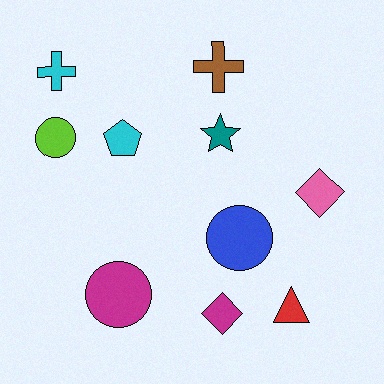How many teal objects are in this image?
There is 1 teal object.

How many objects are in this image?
There are 10 objects.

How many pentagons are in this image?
There is 1 pentagon.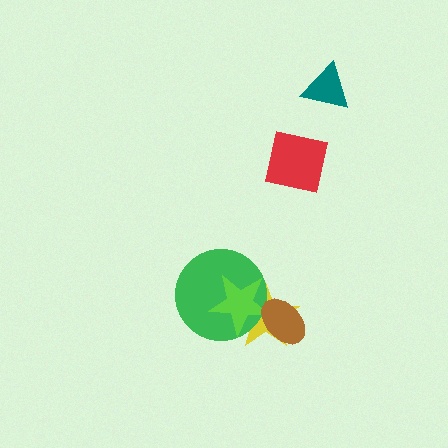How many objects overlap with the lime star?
3 objects overlap with the lime star.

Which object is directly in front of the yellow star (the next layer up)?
The green circle is directly in front of the yellow star.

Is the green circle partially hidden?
Yes, it is partially covered by another shape.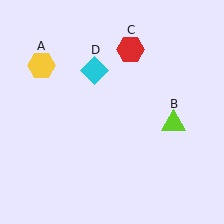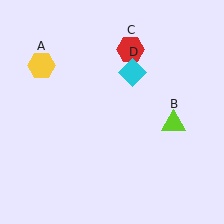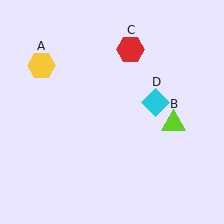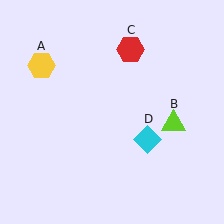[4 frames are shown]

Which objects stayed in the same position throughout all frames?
Yellow hexagon (object A) and lime triangle (object B) and red hexagon (object C) remained stationary.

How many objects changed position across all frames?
1 object changed position: cyan diamond (object D).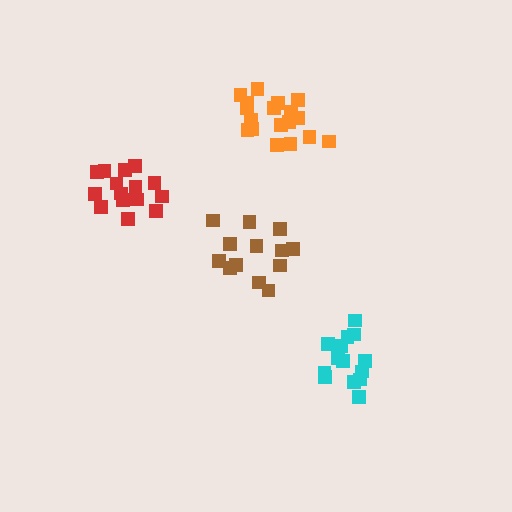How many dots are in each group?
Group 1: 14 dots, Group 2: 18 dots, Group 3: 15 dots, Group 4: 13 dots (60 total).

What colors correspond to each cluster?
The clusters are colored: cyan, orange, red, brown.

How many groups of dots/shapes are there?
There are 4 groups.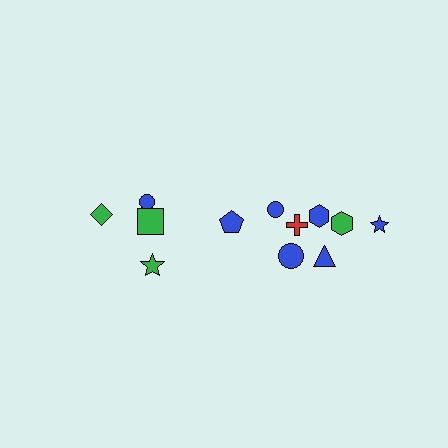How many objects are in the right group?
There are 8 objects.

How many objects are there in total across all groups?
There are 12 objects.